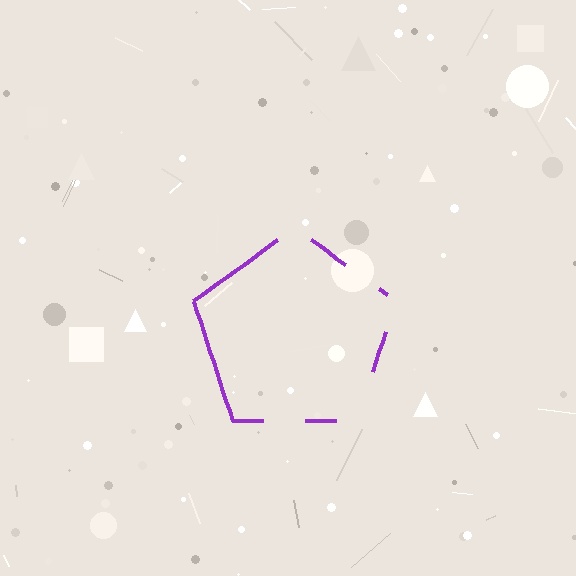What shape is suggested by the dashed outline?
The dashed outline suggests a pentagon.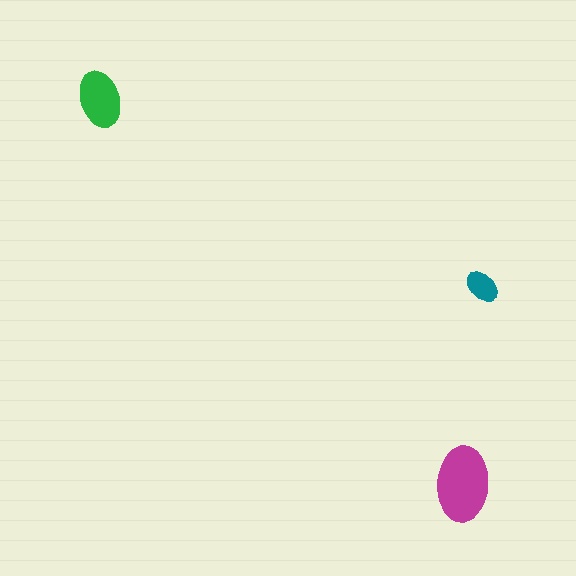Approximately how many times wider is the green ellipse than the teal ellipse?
About 1.5 times wider.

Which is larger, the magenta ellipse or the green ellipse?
The magenta one.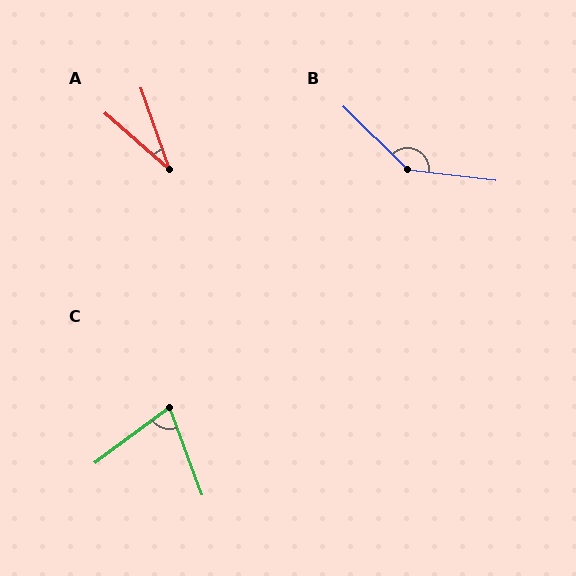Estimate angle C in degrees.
Approximately 74 degrees.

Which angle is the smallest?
A, at approximately 29 degrees.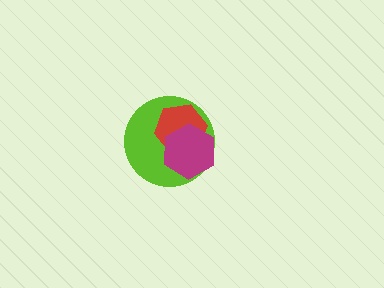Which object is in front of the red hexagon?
The magenta hexagon is in front of the red hexagon.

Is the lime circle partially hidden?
Yes, it is partially covered by another shape.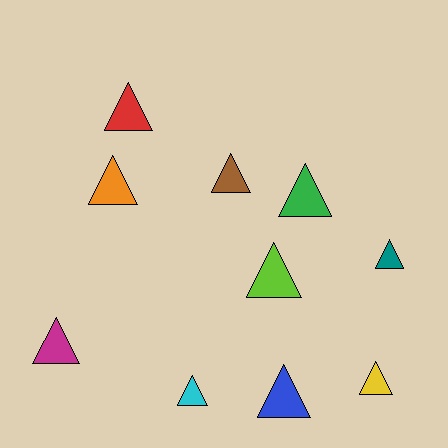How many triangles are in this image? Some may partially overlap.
There are 10 triangles.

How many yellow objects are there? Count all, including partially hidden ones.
There is 1 yellow object.